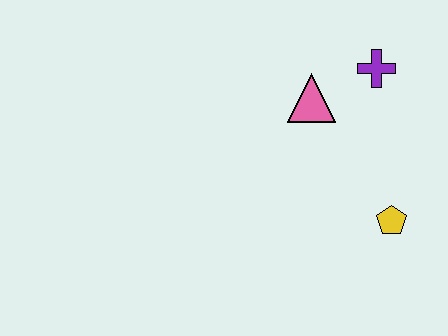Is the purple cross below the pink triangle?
No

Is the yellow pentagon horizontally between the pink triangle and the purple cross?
No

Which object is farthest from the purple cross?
The yellow pentagon is farthest from the purple cross.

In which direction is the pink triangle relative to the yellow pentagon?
The pink triangle is above the yellow pentagon.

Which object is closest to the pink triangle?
The purple cross is closest to the pink triangle.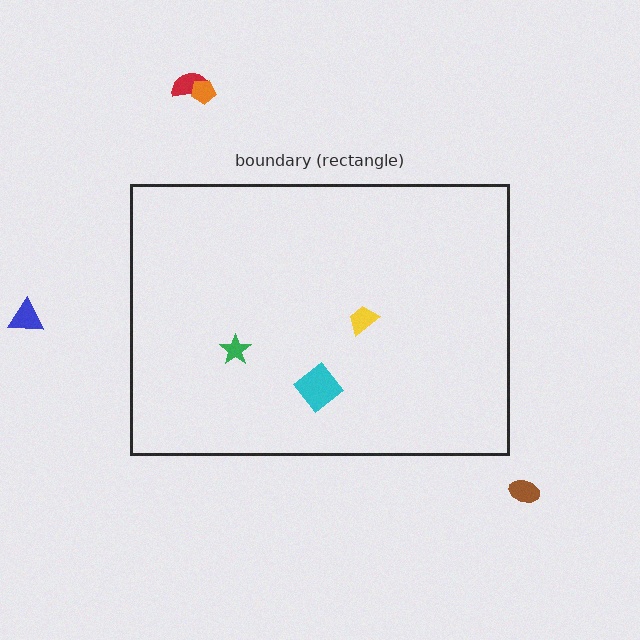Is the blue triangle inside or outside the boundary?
Outside.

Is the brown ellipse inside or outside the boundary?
Outside.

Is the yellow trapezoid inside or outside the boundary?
Inside.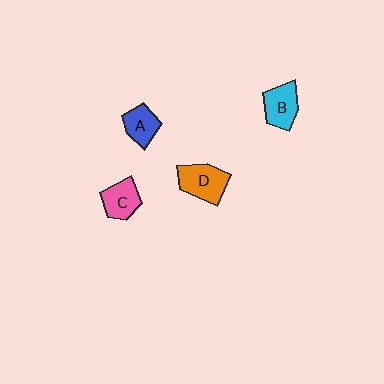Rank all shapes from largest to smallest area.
From largest to smallest: D (orange), B (cyan), C (pink), A (blue).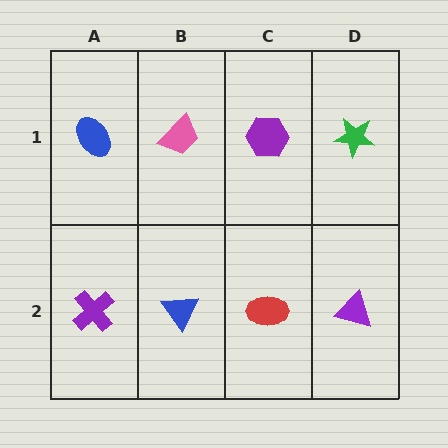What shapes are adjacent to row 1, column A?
A purple cross (row 2, column A), a pink trapezoid (row 1, column B).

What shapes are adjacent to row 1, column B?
A blue triangle (row 2, column B), a blue ellipse (row 1, column A), a purple hexagon (row 1, column C).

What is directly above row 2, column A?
A blue ellipse.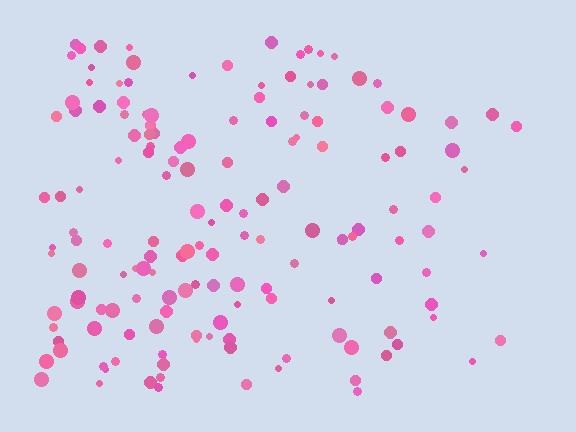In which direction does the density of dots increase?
From right to left, with the left side densest.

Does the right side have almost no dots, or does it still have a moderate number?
Still a moderate number, just noticeably fewer than the left.